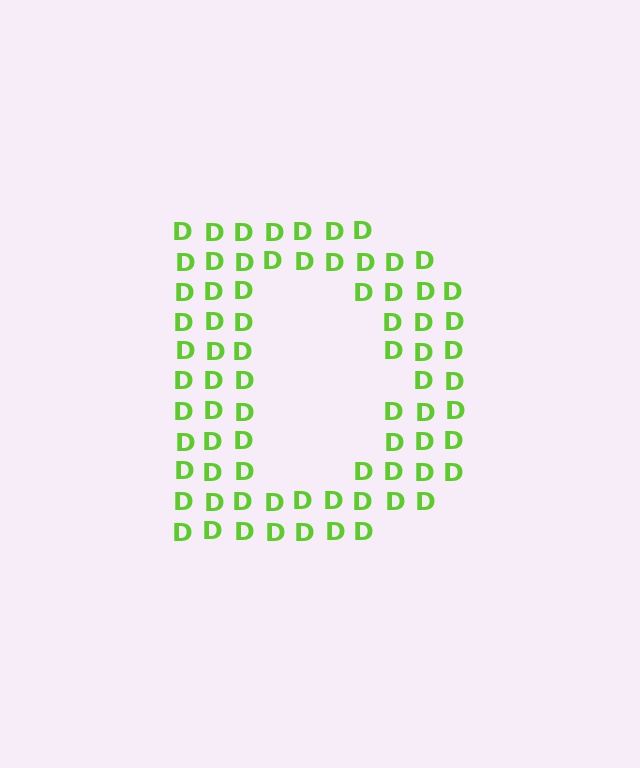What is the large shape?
The large shape is the letter D.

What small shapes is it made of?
It is made of small letter D's.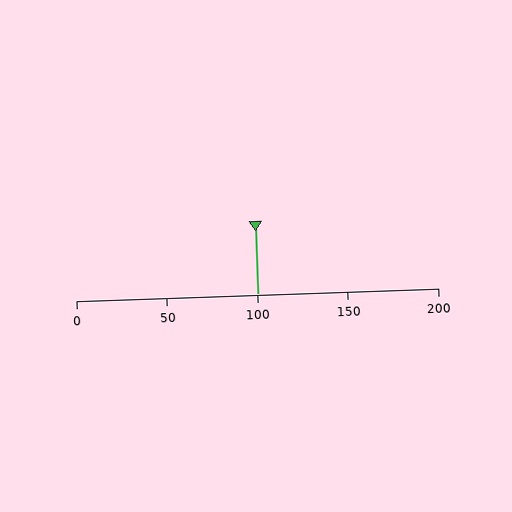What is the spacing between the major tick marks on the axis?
The major ticks are spaced 50 apart.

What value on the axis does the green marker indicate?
The marker indicates approximately 100.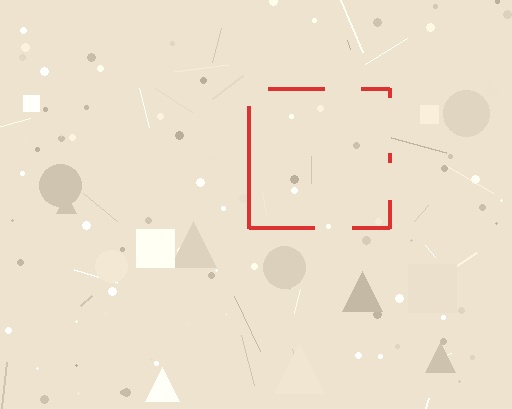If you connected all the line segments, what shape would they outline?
They would outline a square.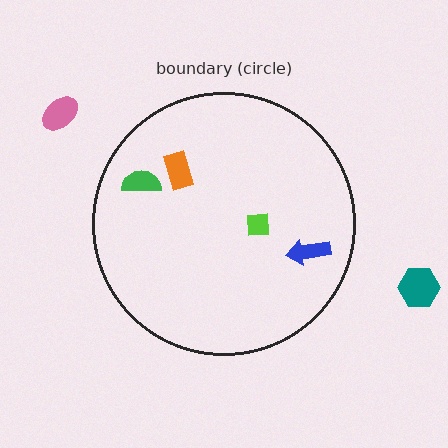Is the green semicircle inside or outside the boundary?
Inside.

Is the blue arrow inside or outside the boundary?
Inside.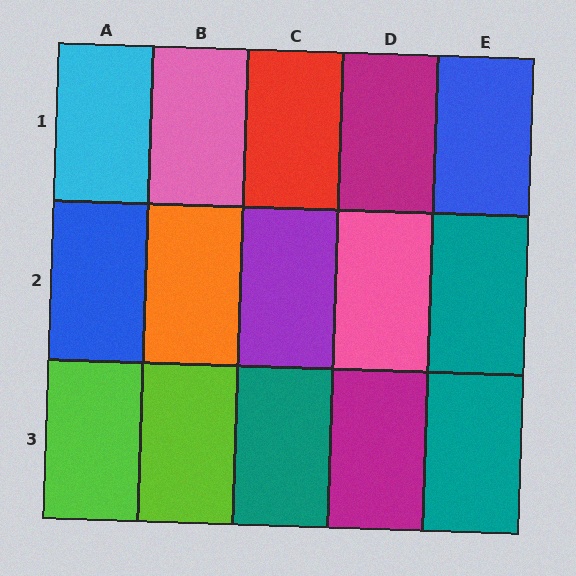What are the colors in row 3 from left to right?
Lime, lime, teal, magenta, teal.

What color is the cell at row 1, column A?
Cyan.